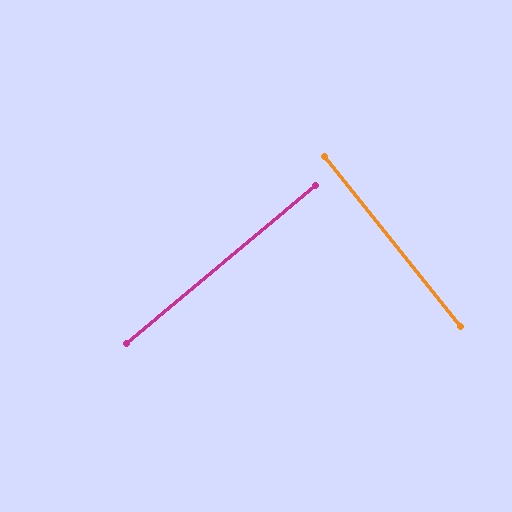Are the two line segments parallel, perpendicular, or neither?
Perpendicular — they meet at approximately 89°.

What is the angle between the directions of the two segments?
Approximately 89 degrees.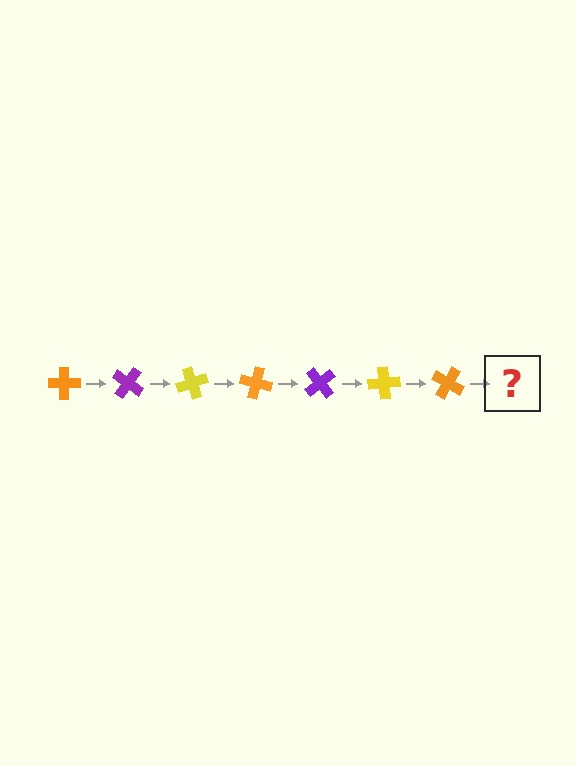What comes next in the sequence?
The next element should be a purple cross, rotated 245 degrees from the start.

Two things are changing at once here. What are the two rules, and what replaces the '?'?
The two rules are that it rotates 35 degrees each step and the color cycles through orange, purple, and yellow. The '?' should be a purple cross, rotated 245 degrees from the start.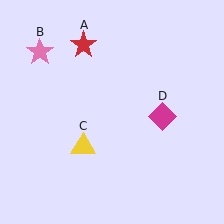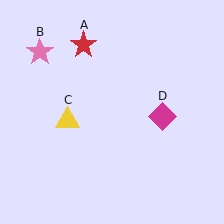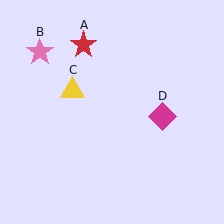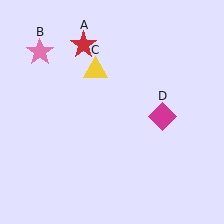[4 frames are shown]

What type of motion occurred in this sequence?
The yellow triangle (object C) rotated clockwise around the center of the scene.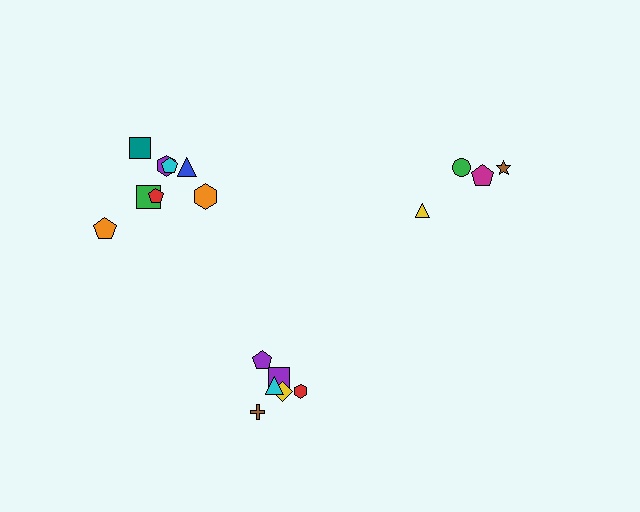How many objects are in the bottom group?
There are 6 objects.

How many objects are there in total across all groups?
There are 18 objects.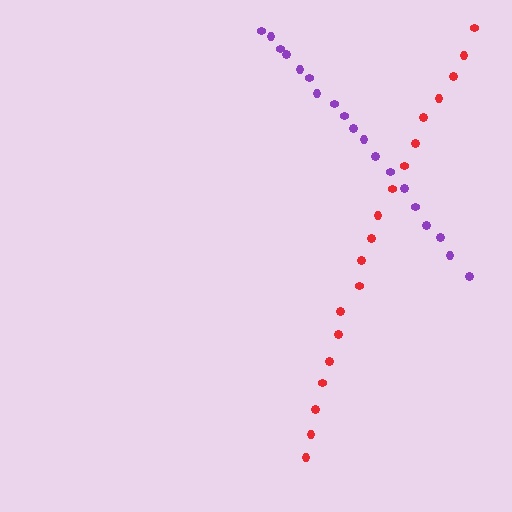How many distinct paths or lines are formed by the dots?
There are 2 distinct paths.